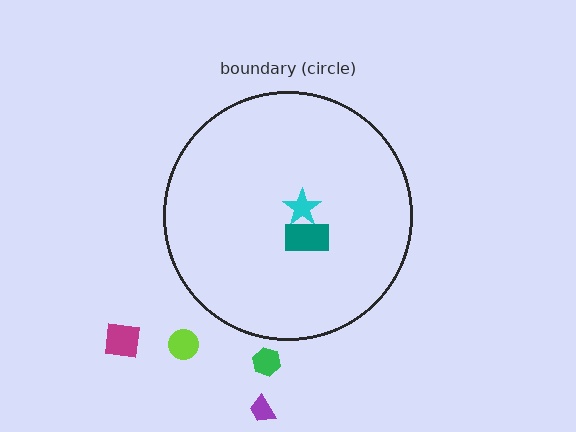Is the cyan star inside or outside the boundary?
Inside.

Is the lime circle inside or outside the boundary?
Outside.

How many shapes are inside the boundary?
2 inside, 4 outside.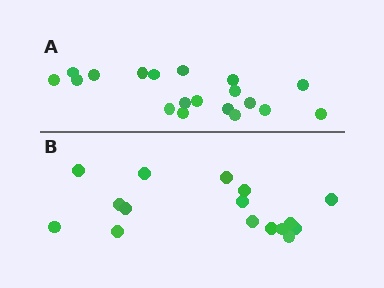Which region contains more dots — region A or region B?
Region A (the top region) has more dots.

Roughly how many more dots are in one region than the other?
Region A has just a few more — roughly 2 or 3 more dots than region B.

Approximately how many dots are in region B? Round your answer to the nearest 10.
About 20 dots. (The exact count is 16, which rounds to 20.)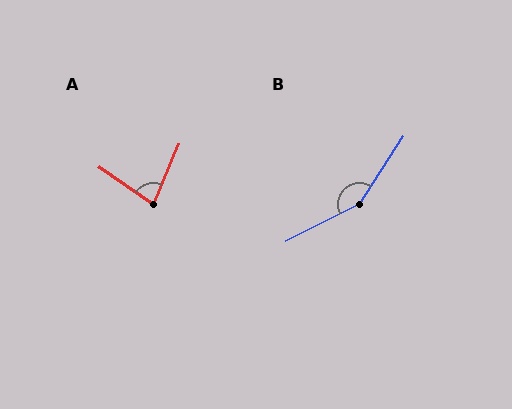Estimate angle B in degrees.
Approximately 149 degrees.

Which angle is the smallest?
A, at approximately 78 degrees.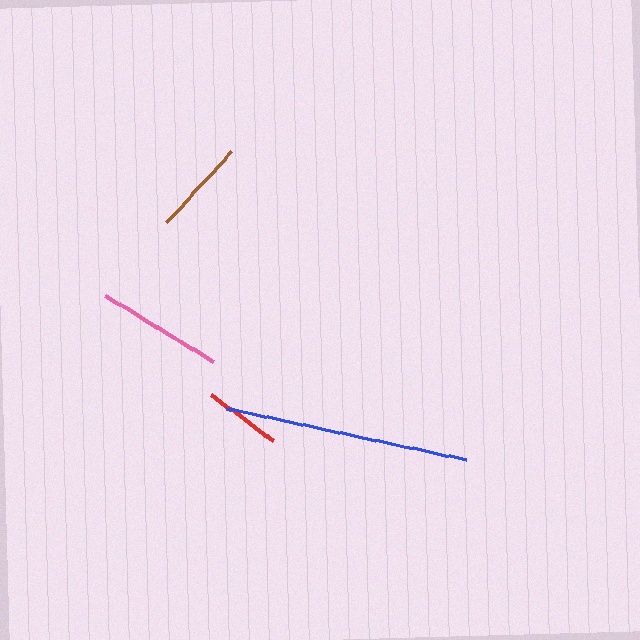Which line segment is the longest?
The blue line is the longest at approximately 245 pixels.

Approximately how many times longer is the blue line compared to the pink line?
The blue line is approximately 1.9 times the length of the pink line.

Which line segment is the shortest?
The red line is the shortest at approximately 78 pixels.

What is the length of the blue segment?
The blue segment is approximately 245 pixels long.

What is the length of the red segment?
The red segment is approximately 78 pixels long.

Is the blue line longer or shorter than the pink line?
The blue line is longer than the pink line.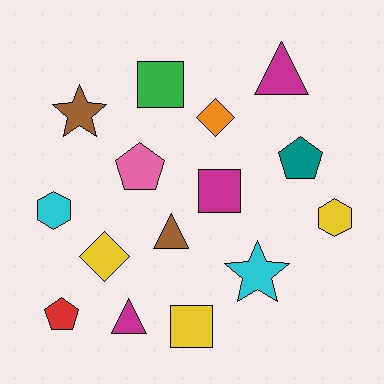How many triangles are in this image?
There are 3 triangles.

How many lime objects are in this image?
There are no lime objects.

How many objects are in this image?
There are 15 objects.